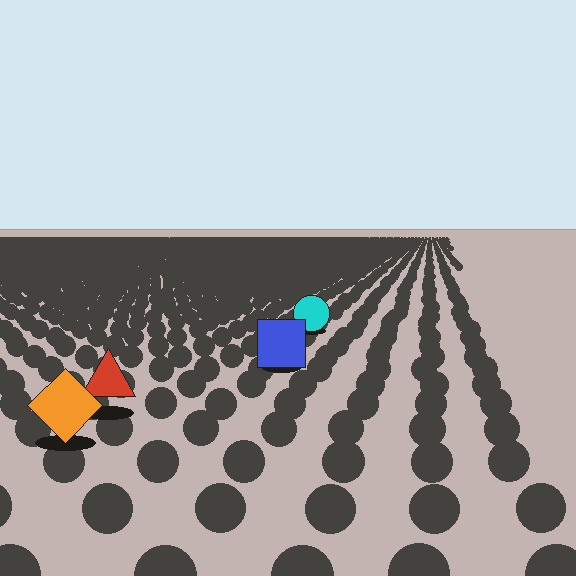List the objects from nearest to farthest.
From nearest to farthest: the orange diamond, the red triangle, the blue square, the cyan circle.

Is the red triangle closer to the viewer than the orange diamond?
No. The orange diamond is closer — you can tell from the texture gradient: the ground texture is coarser near it.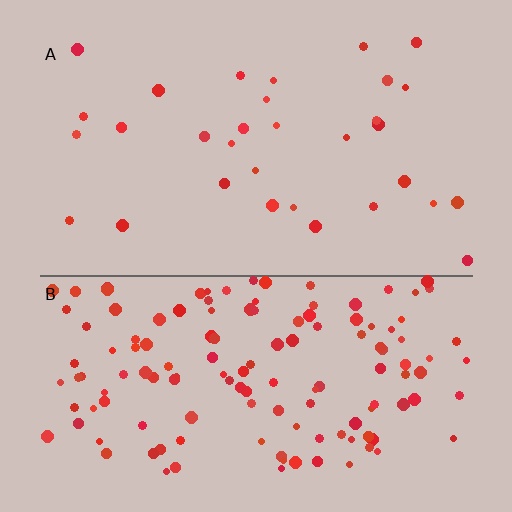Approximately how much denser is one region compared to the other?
Approximately 4.3× — region B over region A.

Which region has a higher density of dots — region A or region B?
B (the bottom).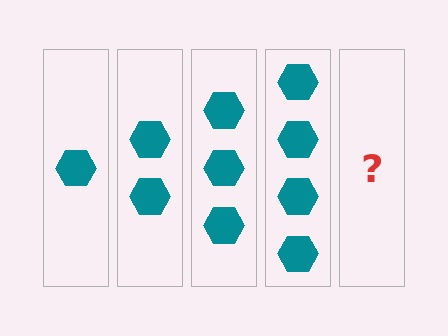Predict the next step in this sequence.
The next step is 5 hexagons.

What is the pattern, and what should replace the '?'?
The pattern is that each step adds one more hexagon. The '?' should be 5 hexagons.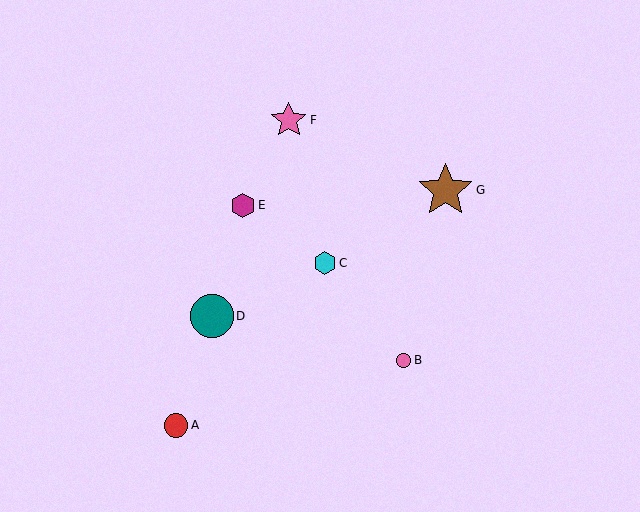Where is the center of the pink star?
The center of the pink star is at (289, 120).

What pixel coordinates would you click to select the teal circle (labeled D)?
Click at (212, 316) to select the teal circle D.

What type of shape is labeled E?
Shape E is a magenta hexagon.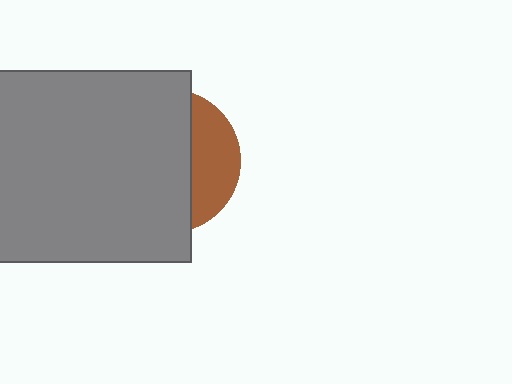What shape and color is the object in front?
The object in front is a gray rectangle.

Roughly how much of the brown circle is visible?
A small part of it is visible (roughly 30%).